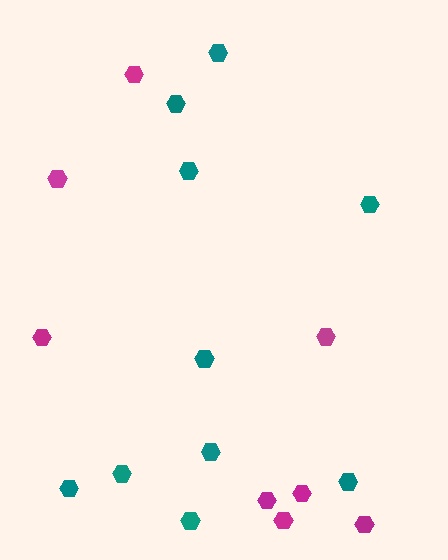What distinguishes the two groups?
There are 2 groups: one group of teal hexagons (10) and one group of magenta hexagons (8).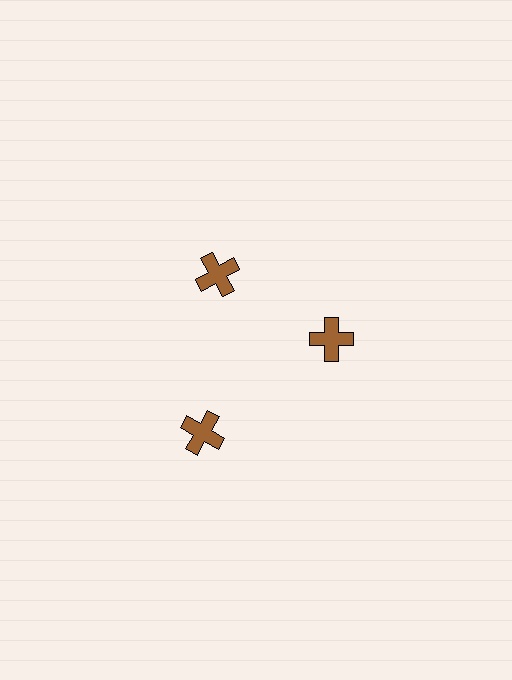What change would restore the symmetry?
The symmetry would be restored by moving it inward, back onto the ring so that all 3 crosses sit at equal angles and equal distance from the center.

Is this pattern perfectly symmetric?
No. The 3 brown crosses are arranged in a ring, but one element near the 7 o'clock position is pushed outward from the center, breaking the 3-fold rotational symmetry.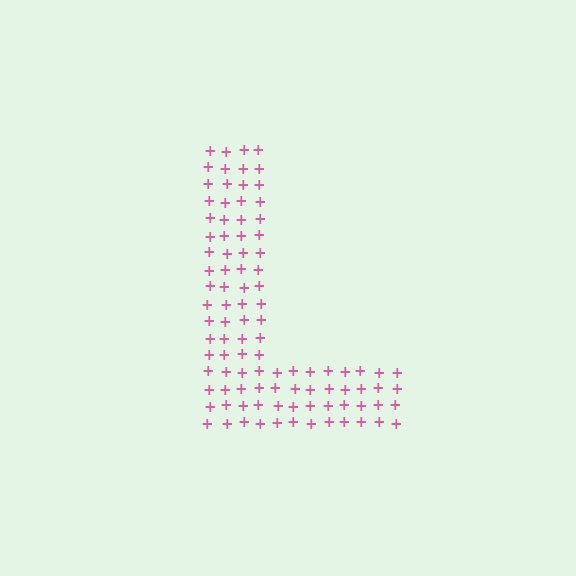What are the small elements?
The small elements are plus signs.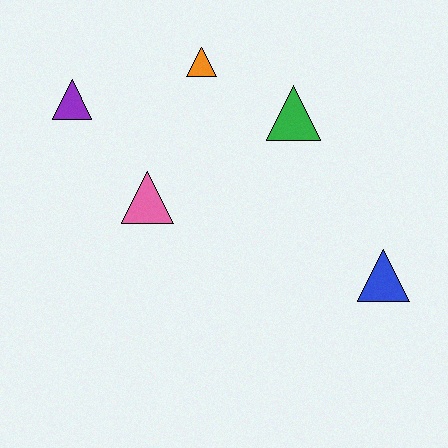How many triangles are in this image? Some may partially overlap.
There are 5 triangles.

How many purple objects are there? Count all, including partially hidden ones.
There is 1 purple object.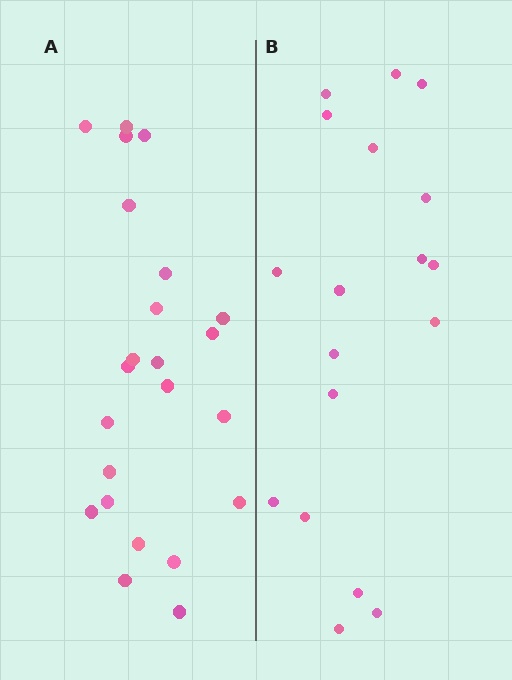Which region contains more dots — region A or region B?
Region A (the left region) has more dots.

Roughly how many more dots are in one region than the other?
Region A has about 5 more dots than region B.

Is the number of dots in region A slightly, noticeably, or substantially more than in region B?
Region A has noticeably more, but not dramatically so. The ratio is roughly 1.3 to 1.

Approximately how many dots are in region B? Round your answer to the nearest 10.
About 20 dots. (The exact count is 18, which rounds to 20.)